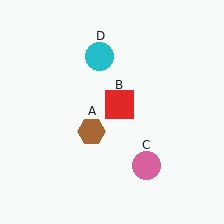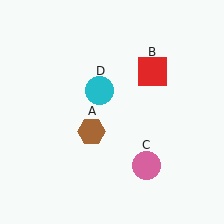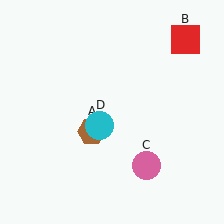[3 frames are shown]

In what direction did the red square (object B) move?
The red square (object B) moved up and to the right.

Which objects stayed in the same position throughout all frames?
Brown hexagon (object A) and pink circle (object C) remained stationary.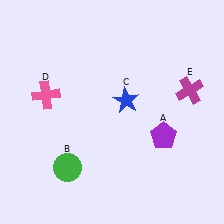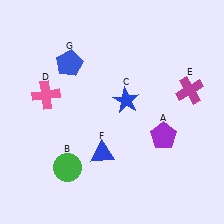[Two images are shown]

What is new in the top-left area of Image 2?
A blue pentagon (G) was added in the top-left area of Image 2.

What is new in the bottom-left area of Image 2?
A blue triangle (F) was added in the bottom-left area of Image 2.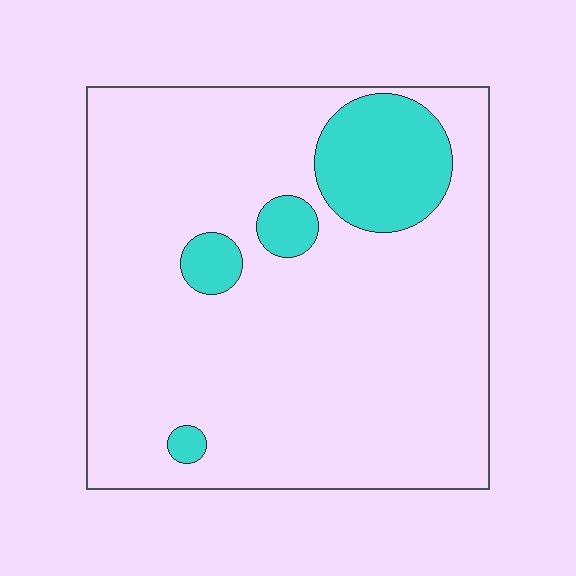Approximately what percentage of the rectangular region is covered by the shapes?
Approximately 15%.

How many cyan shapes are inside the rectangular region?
4.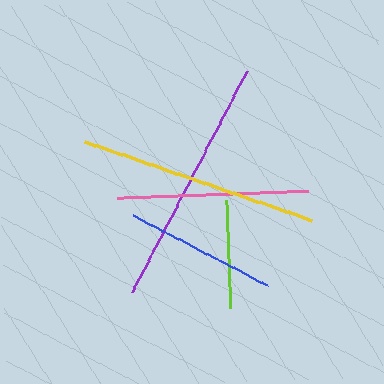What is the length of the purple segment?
The purple segment is approximately 249 pixels long.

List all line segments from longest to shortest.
From longest to shortest: purple, yellow, pink, blue, lime.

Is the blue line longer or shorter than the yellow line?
The yellow line is longer than the blue line.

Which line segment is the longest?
The purple line is the longest at approximately 249 pixels.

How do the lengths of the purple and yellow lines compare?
The purple and yellow lines are approximately the same length.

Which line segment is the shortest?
The lime line is the shortest at approximately 108 pixels.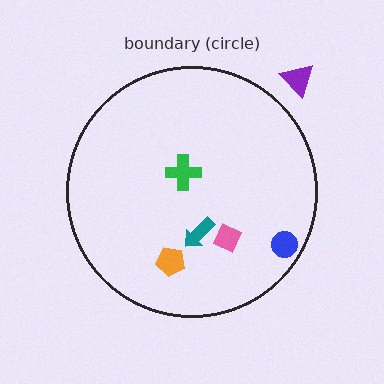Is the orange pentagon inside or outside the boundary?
Inside.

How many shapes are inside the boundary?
5 inside, 1 outside.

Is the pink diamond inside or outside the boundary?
Inside.